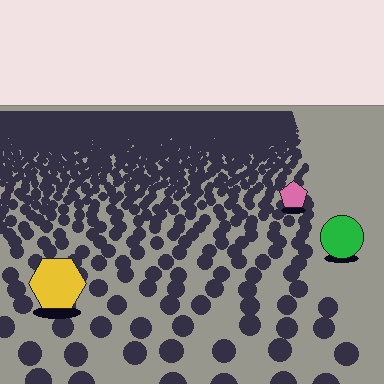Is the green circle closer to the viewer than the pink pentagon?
Yes. The green circle is closer — you can tell from the texture gradient: the ground texture is coarser near it.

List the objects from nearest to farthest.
From nearest to farthest: the yellow hexagon, the green circle, the pink pentagon.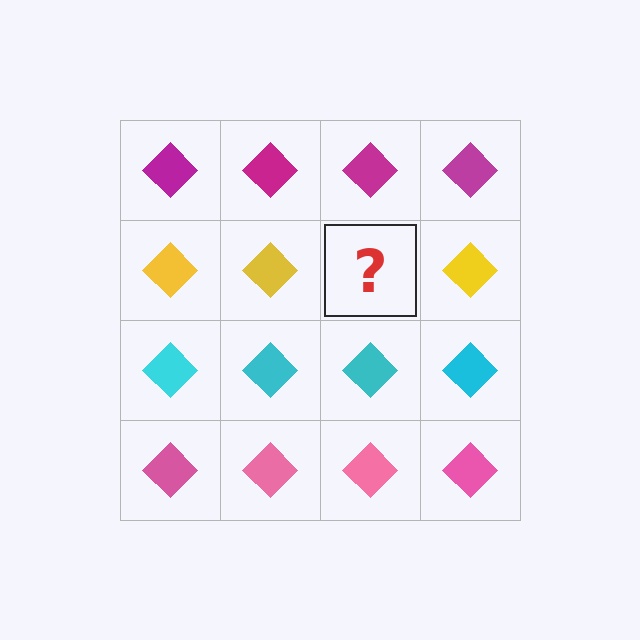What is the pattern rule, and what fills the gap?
The rule is that each row has a consistent color. The gap should be filled with a yellow diamond.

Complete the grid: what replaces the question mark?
The question mark should be replaced with a yellow diamond.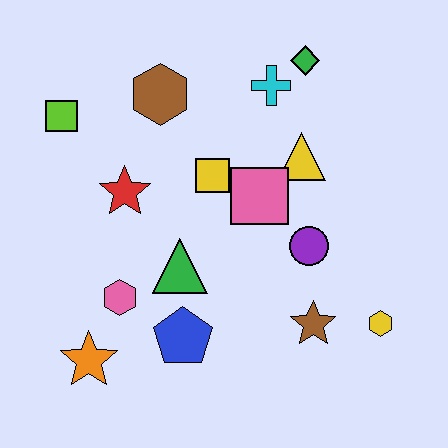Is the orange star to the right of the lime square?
Yes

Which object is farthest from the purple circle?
The lime square is farthest from the purple circle.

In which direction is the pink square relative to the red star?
The pink square is to the right of the red star.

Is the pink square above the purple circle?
Yes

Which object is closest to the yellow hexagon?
The brown star is closest to the yellow hexagon.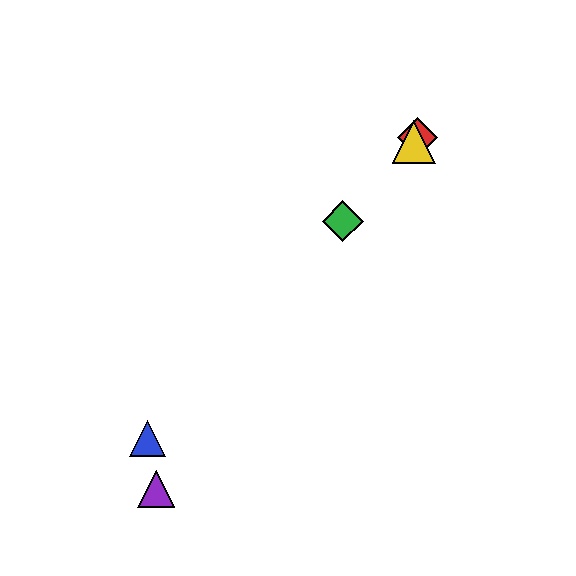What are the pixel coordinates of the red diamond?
The red diamond is at (418, 138).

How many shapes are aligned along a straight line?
4 shapes (the red diamond, the blue triangle, the green diamond, the yellow triangle) are aligned along a straight line.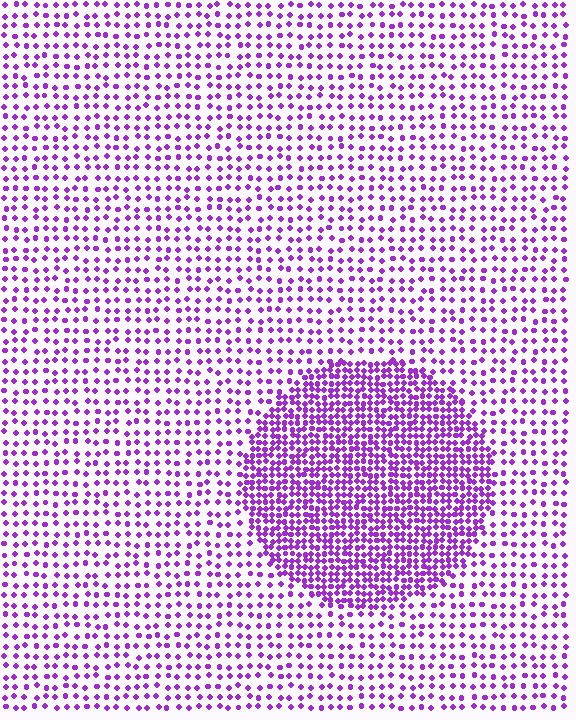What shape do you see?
I see a circle.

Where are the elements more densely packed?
The elements are more densely packed inside the circle boundary.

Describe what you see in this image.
The image contains small purple elements arranged at two different densities. A circle-shaped region is visible where the elements are more densely packed than the surrounding area.